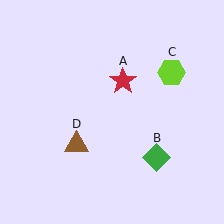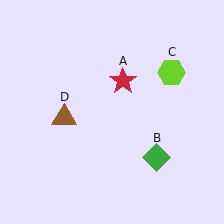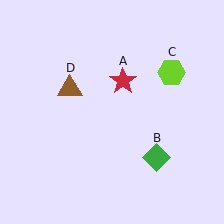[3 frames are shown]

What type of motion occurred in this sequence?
The brown triangle (object D) rotated clockwise around the center of the scene.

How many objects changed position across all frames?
1 object changed position: brown triangle (object D).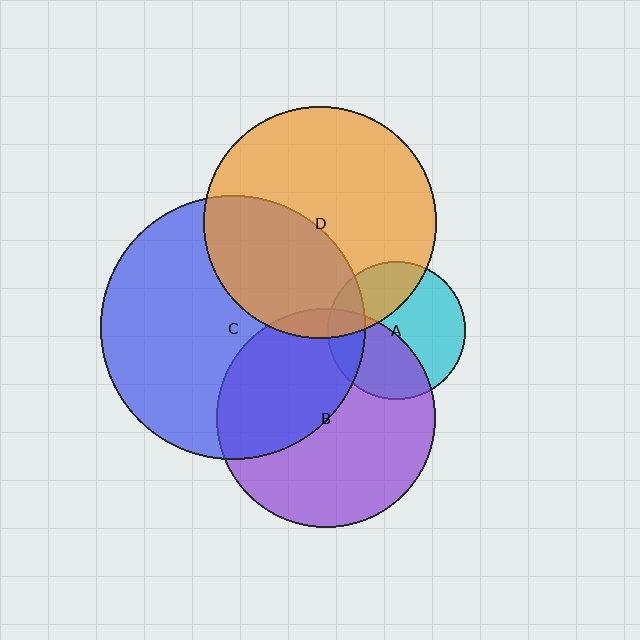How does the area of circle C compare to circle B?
Approximately 1.5 times.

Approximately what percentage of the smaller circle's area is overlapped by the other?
Approximately 5%.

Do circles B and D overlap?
Yes.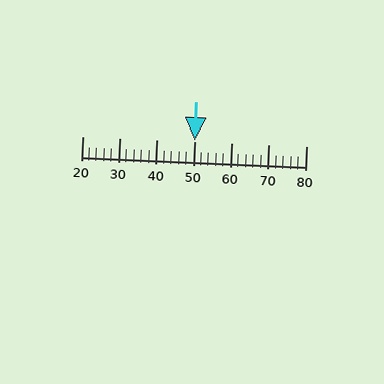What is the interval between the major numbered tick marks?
The major tick marks are spaced 10 units apart.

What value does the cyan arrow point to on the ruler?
The cyan arrow points to approximately 50.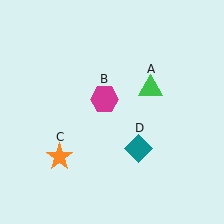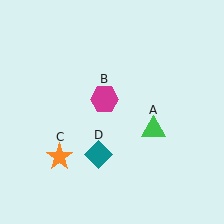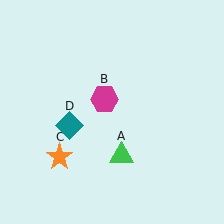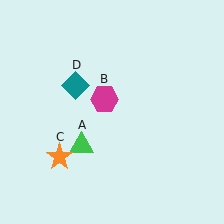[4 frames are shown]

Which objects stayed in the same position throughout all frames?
Magenta hexagon (object B) and orange star (object C) remained stationary.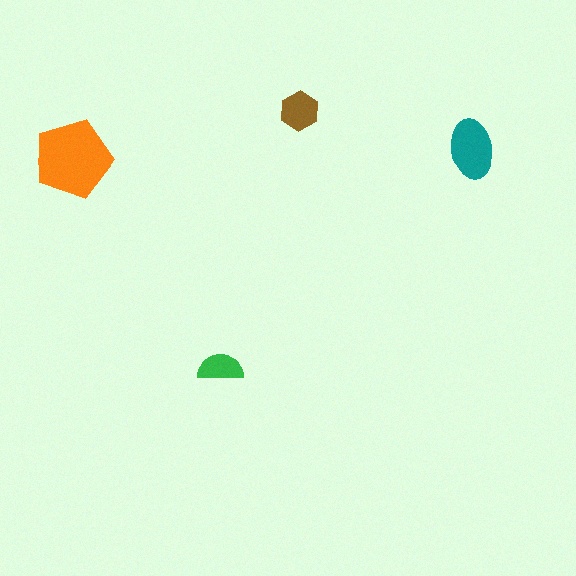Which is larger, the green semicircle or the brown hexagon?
The brown hexagon.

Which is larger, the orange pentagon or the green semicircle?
The orange pentagon.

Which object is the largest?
The orange pentagon.